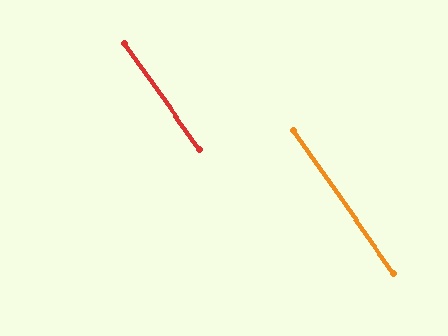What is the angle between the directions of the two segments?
Approximately 1 degree.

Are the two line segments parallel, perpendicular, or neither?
Parallel — their directions differ by only 0.8°.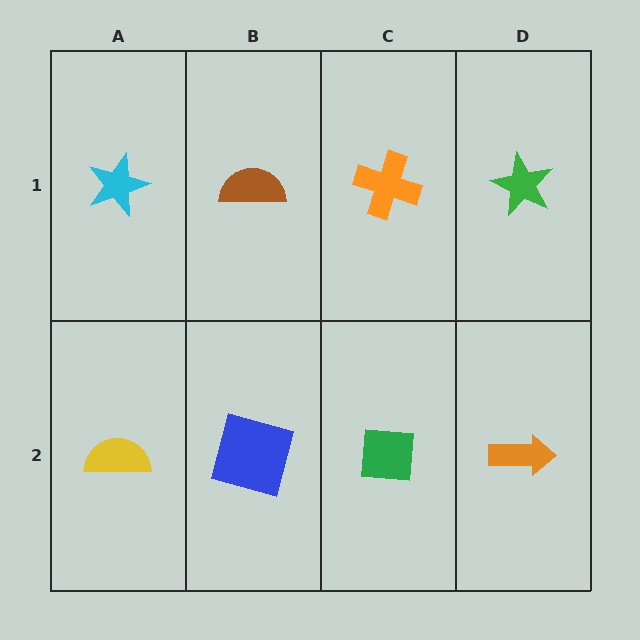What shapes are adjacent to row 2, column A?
A cyan star (row 1, column A), a blue square (row 2, column B).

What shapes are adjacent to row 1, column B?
A blue square (row 2, column B), a cyan star (row 1, column A), an orange cross (row 1, column C).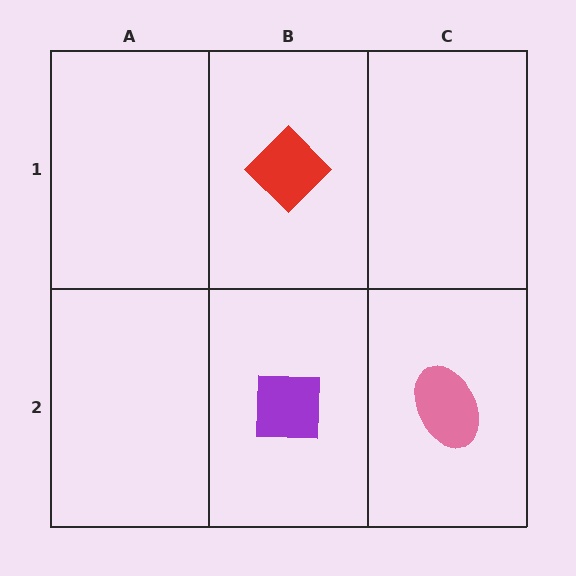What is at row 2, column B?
A purple square.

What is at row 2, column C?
A pink ellipse.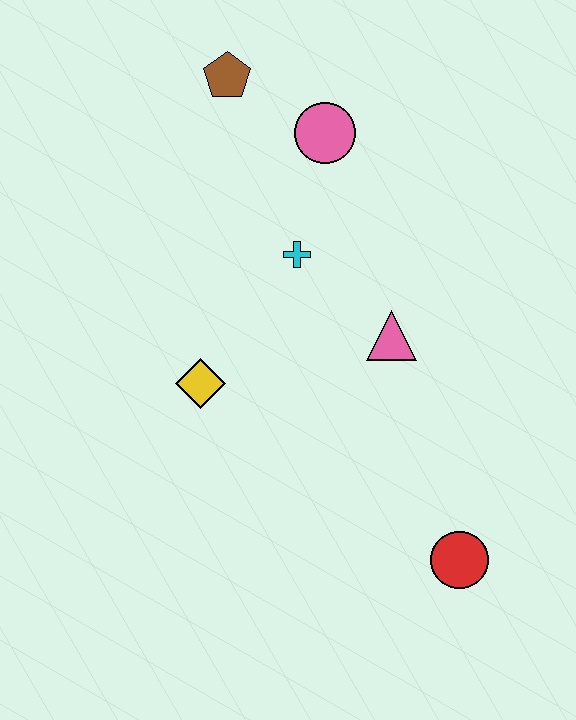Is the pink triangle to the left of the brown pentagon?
No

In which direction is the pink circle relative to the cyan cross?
The pink circle is above the cyan cross.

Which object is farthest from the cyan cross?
The red circle is farthest from the cyan cross.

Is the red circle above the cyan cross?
No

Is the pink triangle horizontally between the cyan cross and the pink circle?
No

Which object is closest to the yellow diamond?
The cyan cross is closest to the yellow diamond.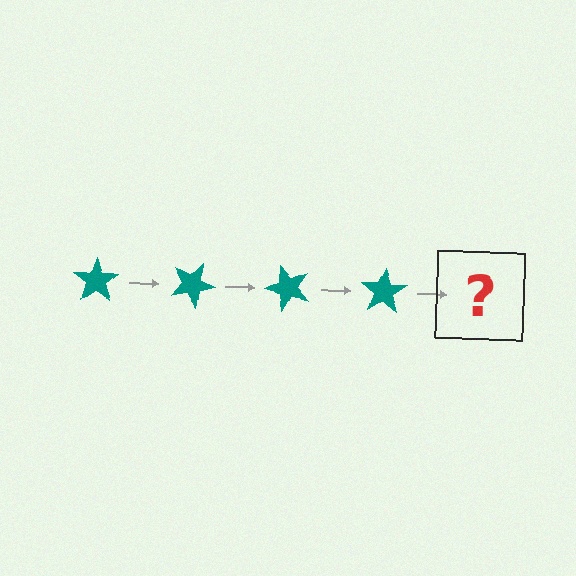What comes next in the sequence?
The next element should be a teal star rotated 100 degrees.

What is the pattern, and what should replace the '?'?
The pattern is that the star rotates 25 degrees each step. The '?' should be a teal star rotated 100 degrees.